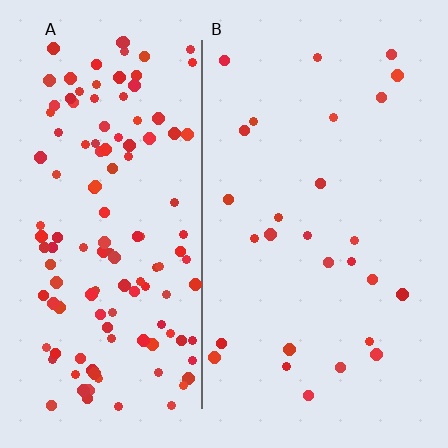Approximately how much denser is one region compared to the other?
Approximately 4.8× — region A over region B.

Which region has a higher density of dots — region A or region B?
A (the left).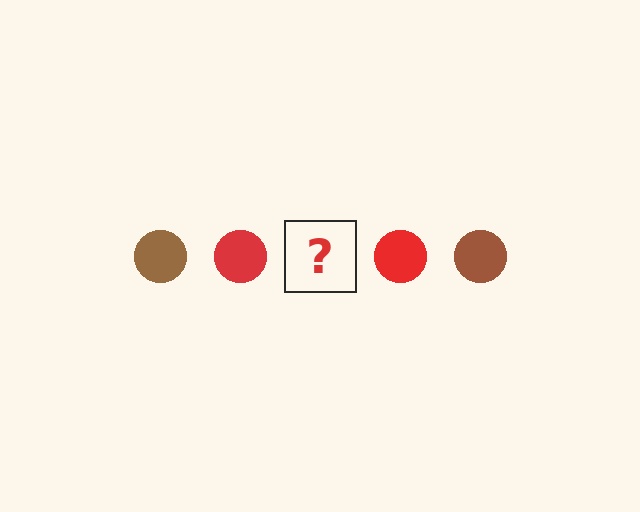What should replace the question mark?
The question mark should be replaced with a brown circle.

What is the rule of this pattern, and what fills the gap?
The rule is that the pattern cycles through brown, red circles. The gap should be filled with a brown circle.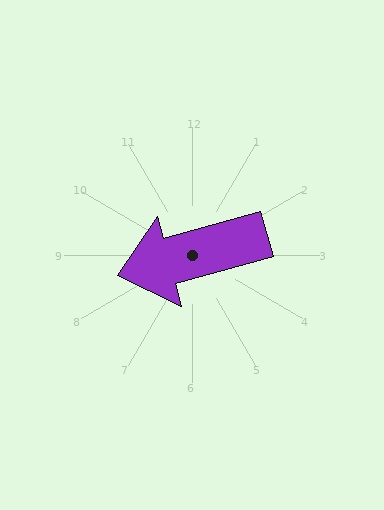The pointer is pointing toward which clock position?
Roughly 8 o'clock.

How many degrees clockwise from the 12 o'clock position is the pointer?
Approximately 255 degrees.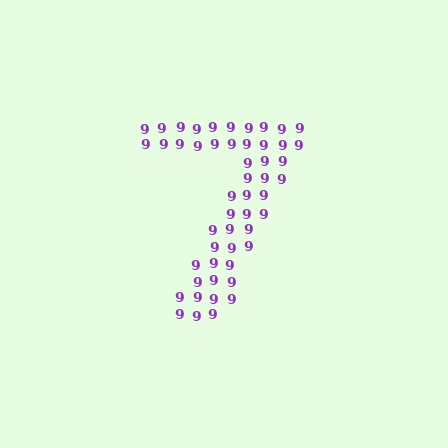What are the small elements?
The small elements are digit 9's.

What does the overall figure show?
The overall figure shows the digit 7.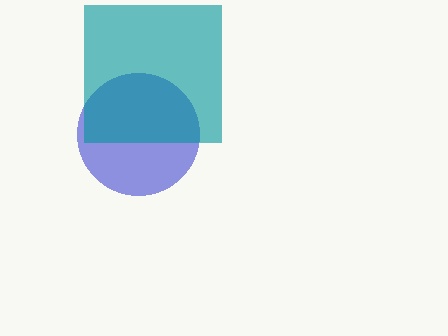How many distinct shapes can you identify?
There are 2 distinct shapes: a blue circle, a teal square.